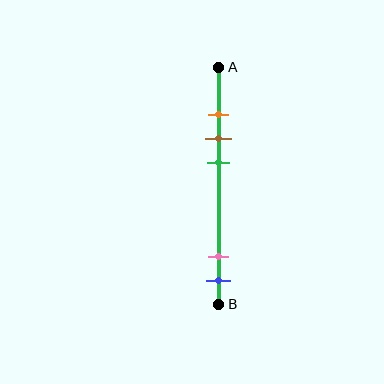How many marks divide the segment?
There are 5 marks dividing the segment.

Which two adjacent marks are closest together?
The orange and brown marks are the closest adjacent pair.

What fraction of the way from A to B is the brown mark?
The brown mark is approximately 30% (0.3) of the way from A to B.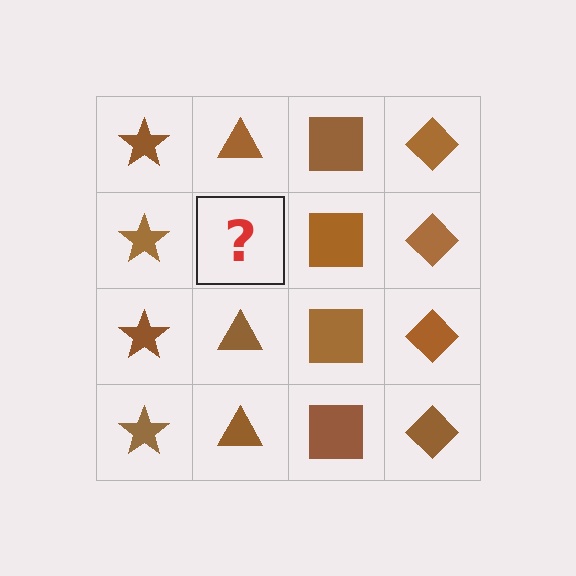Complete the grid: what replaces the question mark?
The question mark should be replaced with a brown triangle.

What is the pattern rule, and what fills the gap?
The rule is that each column has a consistent shape. The gap should be filled with a brown triangle.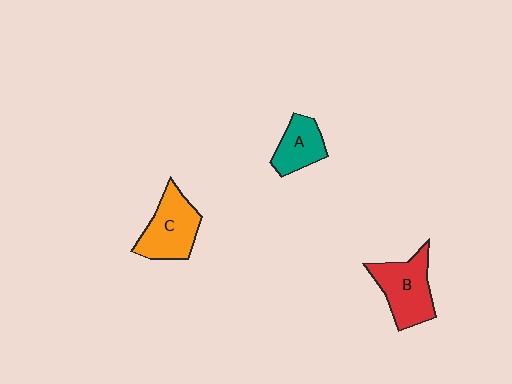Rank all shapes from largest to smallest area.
From largest to smallest: B (red), C (orange), A (teal).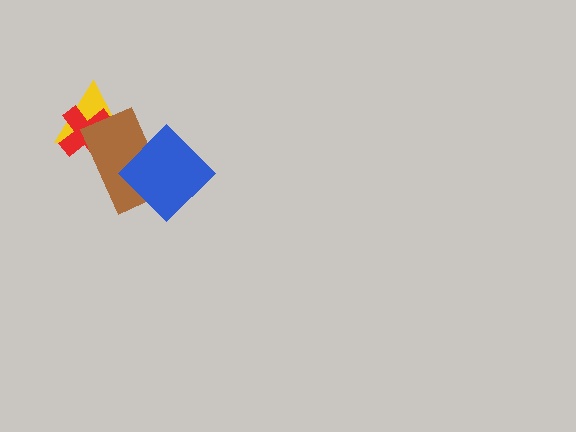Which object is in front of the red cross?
The brown rectangle is in front of the red cross.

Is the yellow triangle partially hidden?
Yes, it is partially covered by another shape.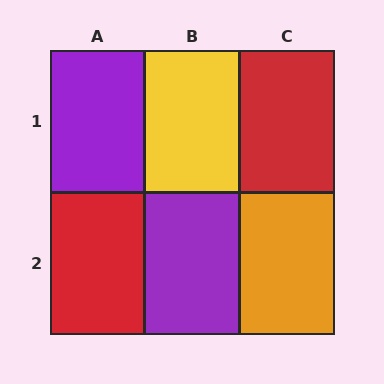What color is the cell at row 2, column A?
Red.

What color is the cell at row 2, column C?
Orange.